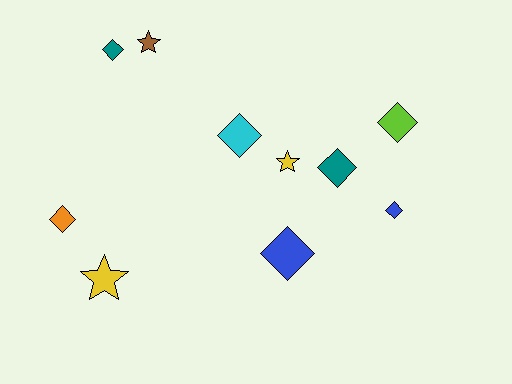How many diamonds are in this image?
There are 7 diamonds.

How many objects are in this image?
There are 10 objects.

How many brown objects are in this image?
There is 1 brown object.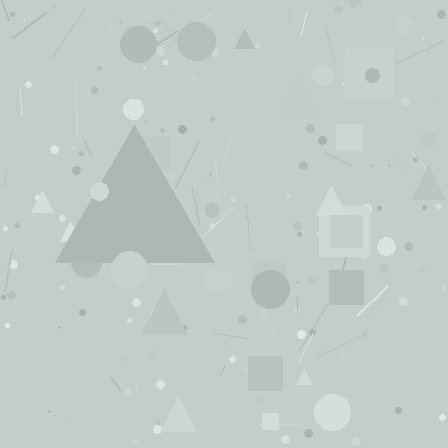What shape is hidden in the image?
A triangle is hidden in the image.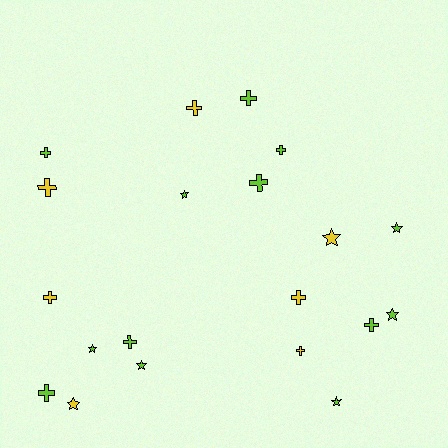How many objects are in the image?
There are 20 objects.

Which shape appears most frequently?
Cross, with 12 objects.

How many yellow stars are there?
There are 2 yellow stars.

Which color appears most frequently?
Lime, with 13 objects.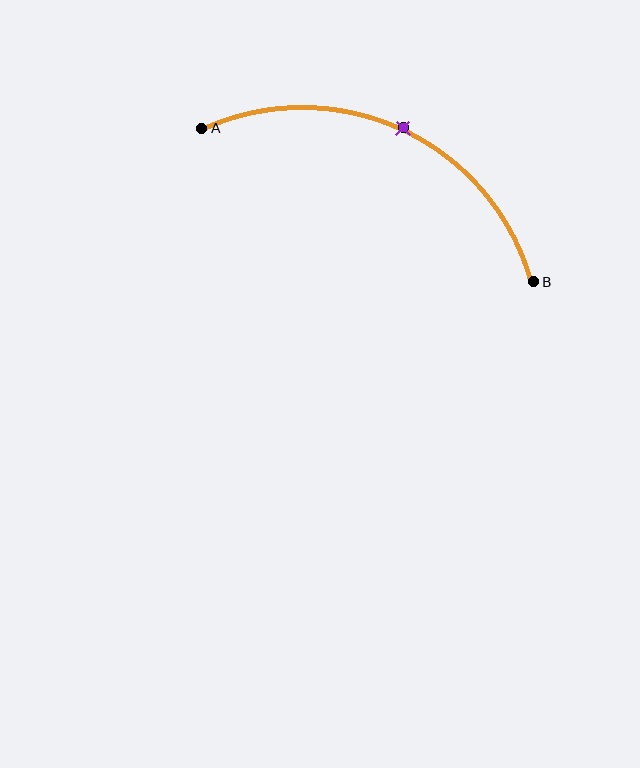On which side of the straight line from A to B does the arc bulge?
The arc bulges above the straight line connecting A and B.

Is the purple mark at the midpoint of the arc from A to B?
Yes. The purple mark lies on the arc at equal arc-length from both A and B — it is the arc midpoint.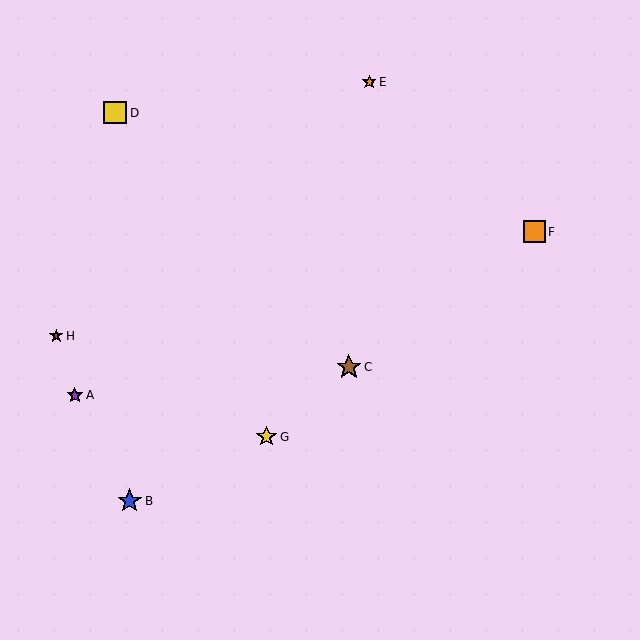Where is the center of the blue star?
The center of the blue star is at (130, 501).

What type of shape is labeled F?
Shape F is an orange square.